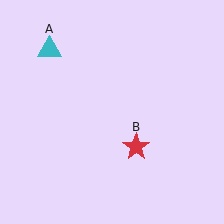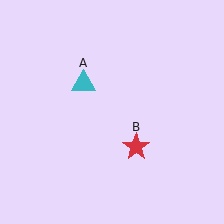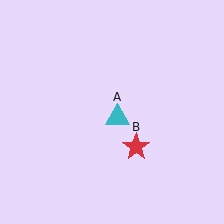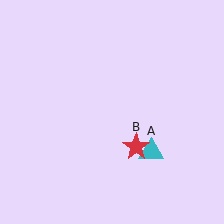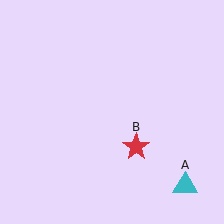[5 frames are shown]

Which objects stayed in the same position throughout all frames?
Red star (object B) remained stationary.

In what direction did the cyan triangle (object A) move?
The cyan triangle (object A) moved down and to the right.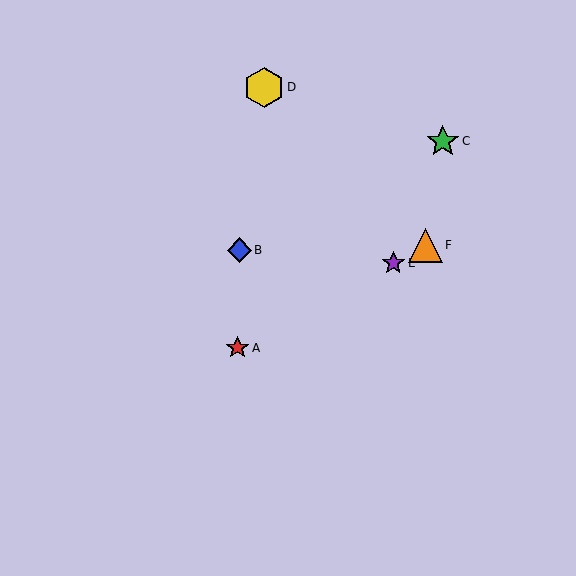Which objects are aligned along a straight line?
Objects A, E, F are aligned along a straight line.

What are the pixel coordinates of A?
Object A is at (238, 348).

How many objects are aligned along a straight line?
3 objects (A, E, F) are aligned along a straight line.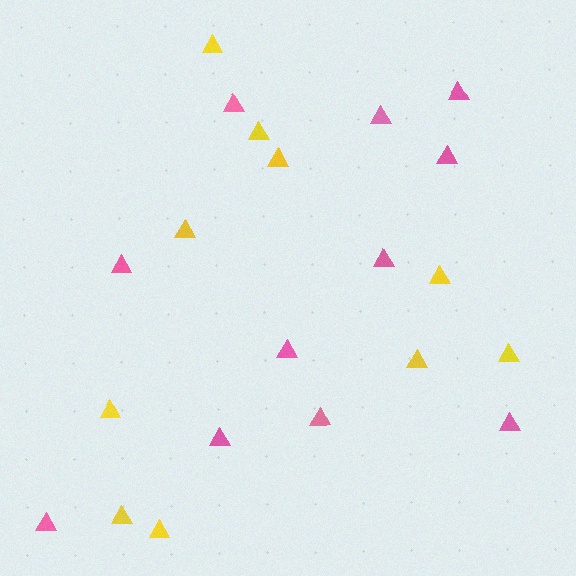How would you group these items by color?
There are 2 groups: one group of yellow triangles (10) and one group of pink triangles (11).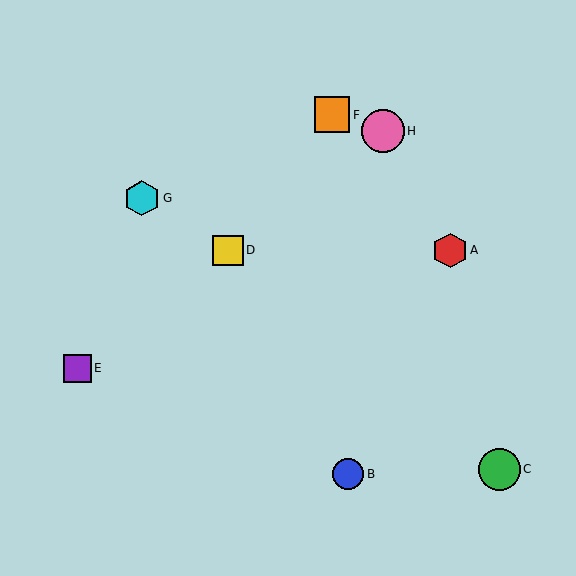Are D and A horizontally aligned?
Yes, both are at y≈250.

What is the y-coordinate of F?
Object F is at y≈115.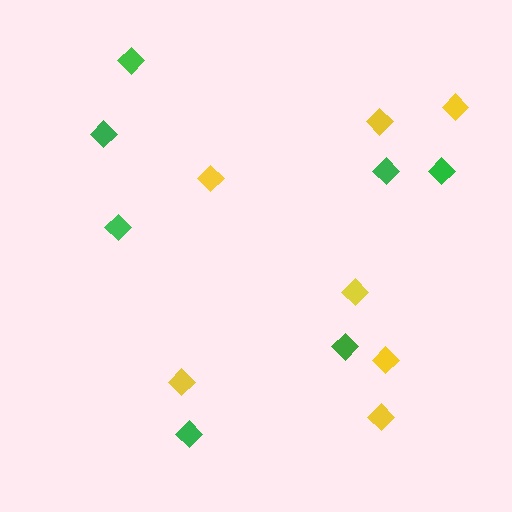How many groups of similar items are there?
There are 2 groups: one group of yellow diamonds (7) and one group of green diamonds (7).